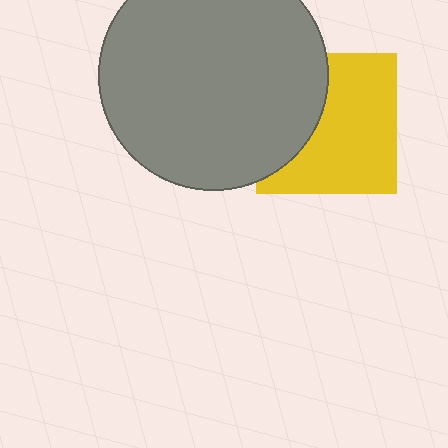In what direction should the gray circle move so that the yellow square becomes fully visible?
The gray circle should move left. That is the shortest direction to clear the overlap and leave the yellow square fully visible.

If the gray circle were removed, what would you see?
You would see the complete yellow square.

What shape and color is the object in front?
The object in front is a gray circle.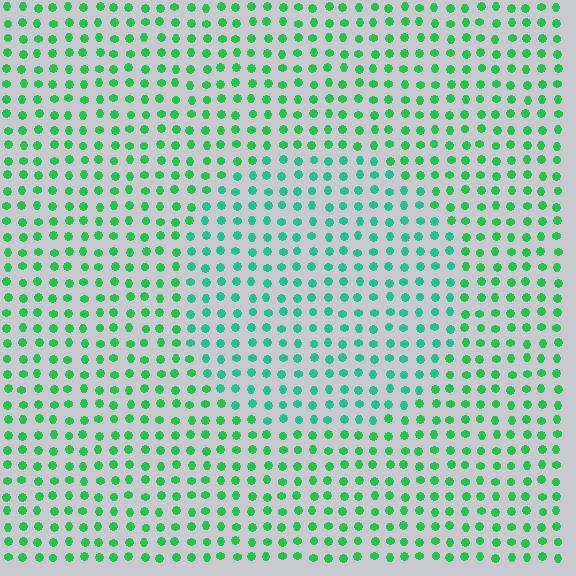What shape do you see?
I see a circle.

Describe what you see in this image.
The image is filled with small green elements in a uniform arrangement. A circle-shaped region is visible where the elements are tinted to a slightly different hue, forming a subtle color boundary.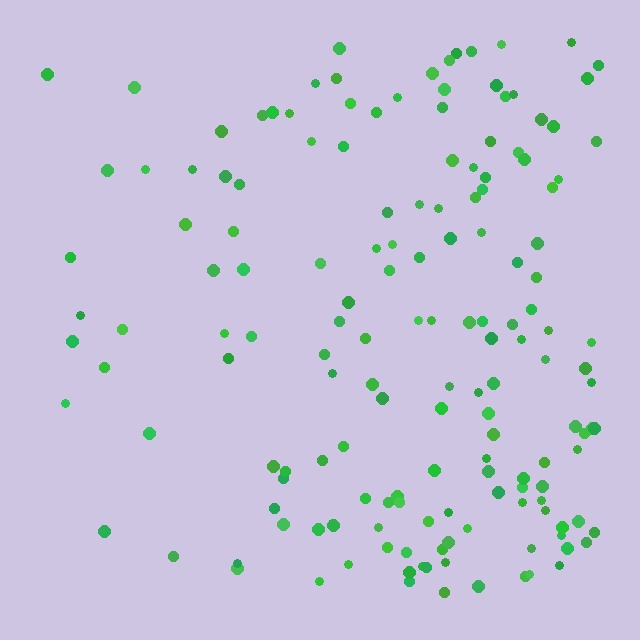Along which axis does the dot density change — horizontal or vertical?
Horizontal.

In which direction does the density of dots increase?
From left to right, with the right side densest.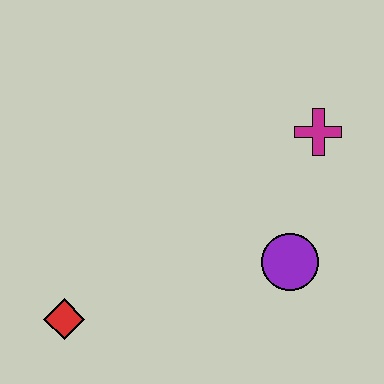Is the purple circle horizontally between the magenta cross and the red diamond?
Yes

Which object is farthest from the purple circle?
The red diamond is farthest from the purple circle.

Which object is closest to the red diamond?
The purple circle is closest to the red diamond.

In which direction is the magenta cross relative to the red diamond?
The magenta cross is to the right of the red diamond.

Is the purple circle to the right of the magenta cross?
No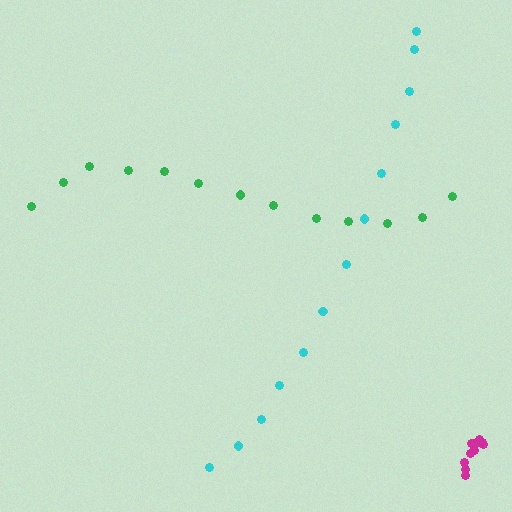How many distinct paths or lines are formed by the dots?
There are 3 distinct paths.